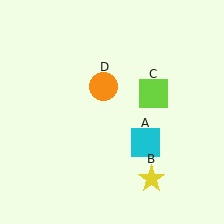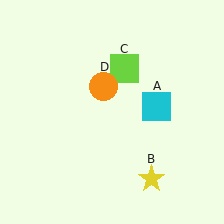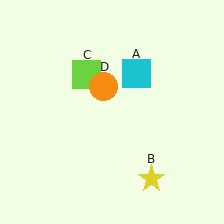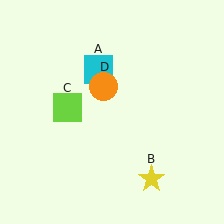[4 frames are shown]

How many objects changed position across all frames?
2 objects changed position: cyan square (object A), lime square (object C).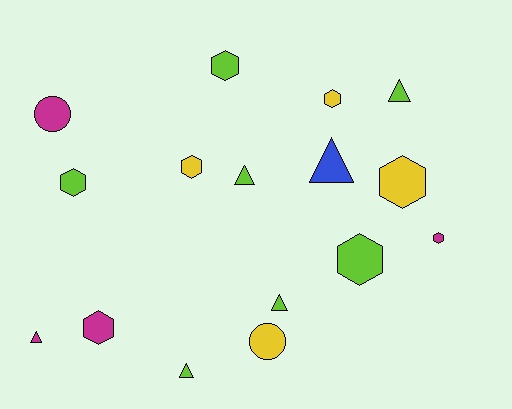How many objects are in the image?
There are 16 objects.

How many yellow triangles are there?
There are no yellow triangles.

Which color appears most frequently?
Lime, with 7 objects.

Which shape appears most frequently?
Hexagon, with 8 objects.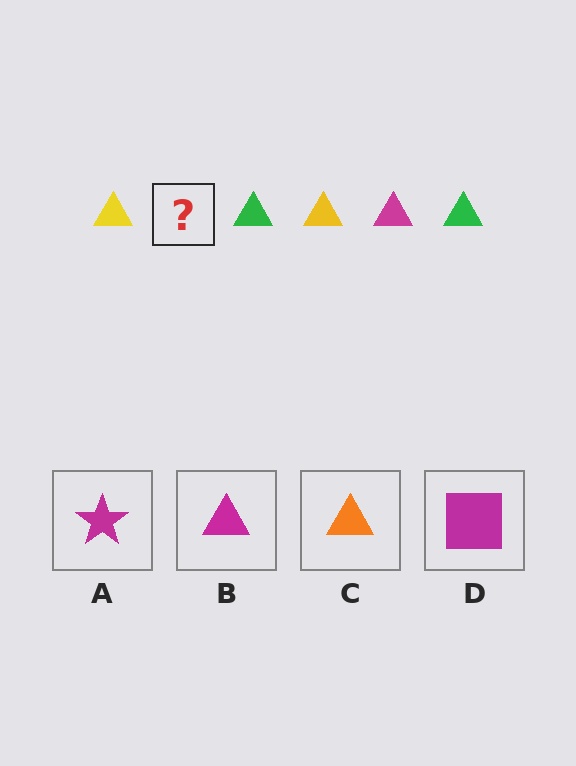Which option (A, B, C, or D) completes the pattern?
B.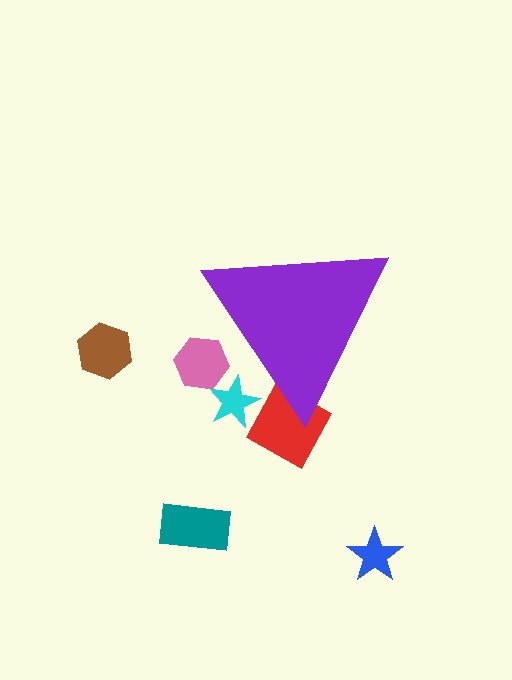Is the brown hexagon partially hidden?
No, the brown hexagon is fully visible.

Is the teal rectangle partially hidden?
No, the teal rectangle is fully visible.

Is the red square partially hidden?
Yes, the red square is partially hidden behind the purple triangle.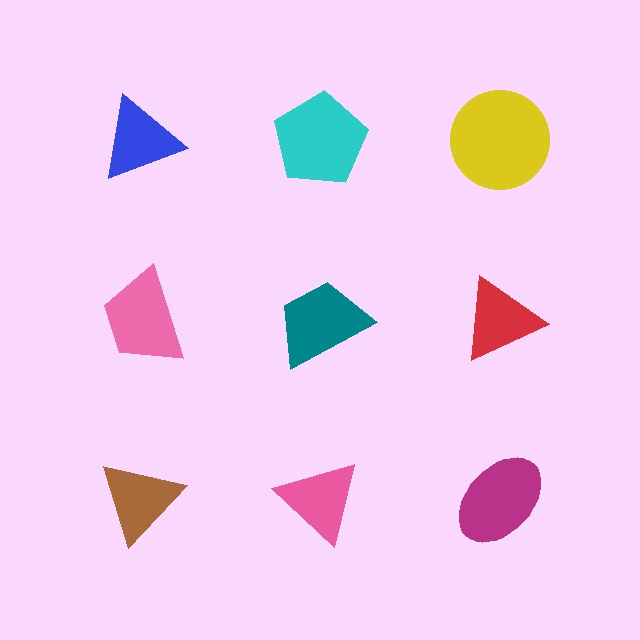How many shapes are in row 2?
3 shapes.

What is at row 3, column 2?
A pink triangle.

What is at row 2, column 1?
A pink trapezoid.